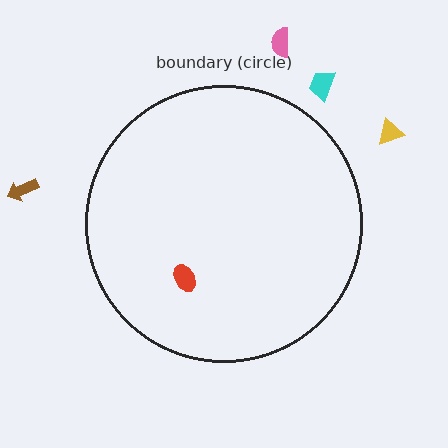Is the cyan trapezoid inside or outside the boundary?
Outside.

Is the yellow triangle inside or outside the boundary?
Outside.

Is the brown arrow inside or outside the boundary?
Outside.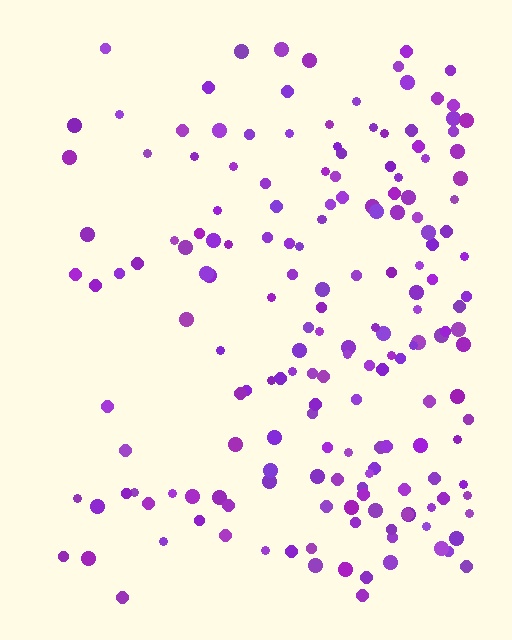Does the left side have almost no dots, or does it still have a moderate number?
Still a moderate number, just noticeably fewer than the right.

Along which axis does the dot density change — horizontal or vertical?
Horizontal.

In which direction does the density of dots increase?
From left to right, with the right side densest.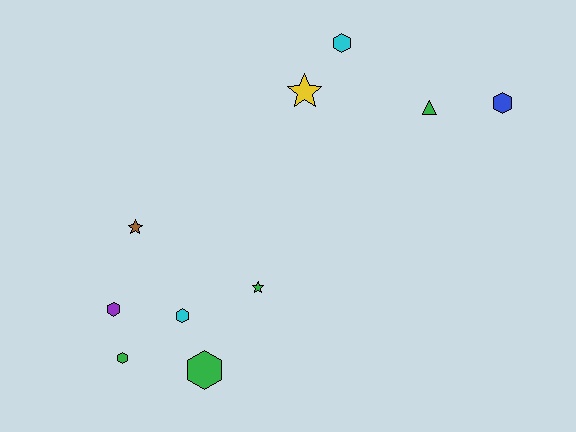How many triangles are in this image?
There is 1 triangle.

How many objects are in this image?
There are 10 objects.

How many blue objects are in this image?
There is 1 blue object.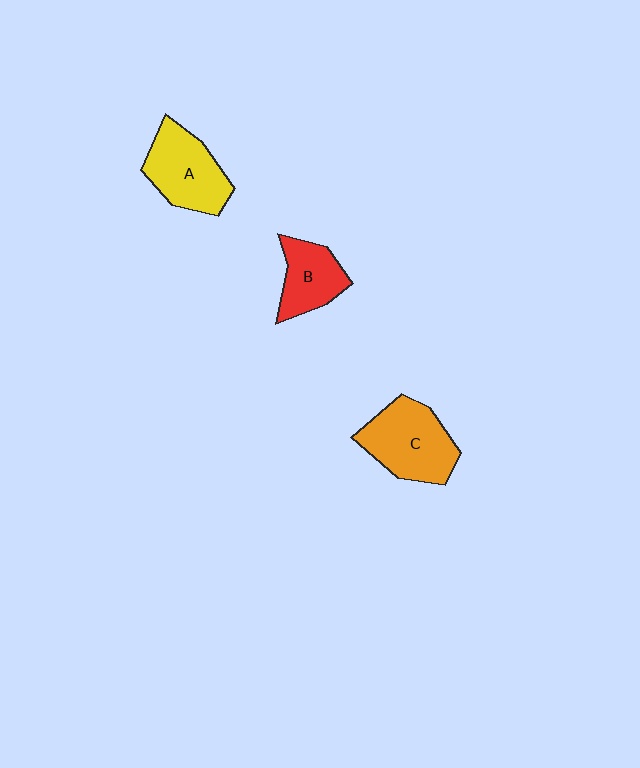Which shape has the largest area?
Shape C (orange).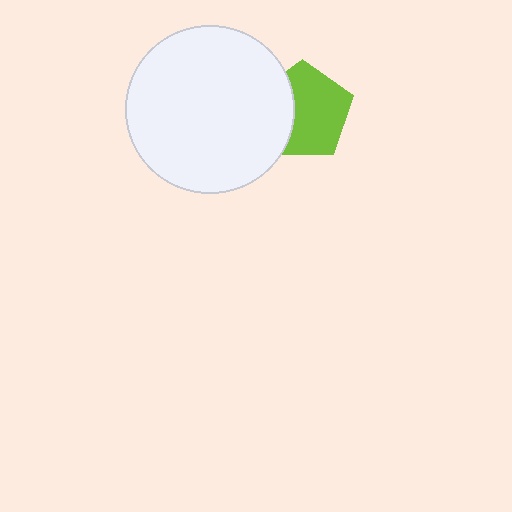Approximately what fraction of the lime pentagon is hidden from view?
Roughly 34% of the lime pentagon is hidden behind the white circle.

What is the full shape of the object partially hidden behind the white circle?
The partially hidden object is a lime pentagon.